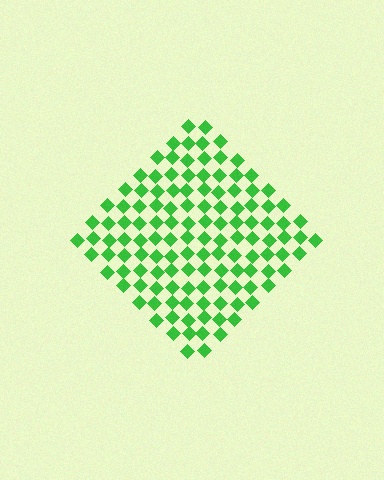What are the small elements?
The small elements are diamonds.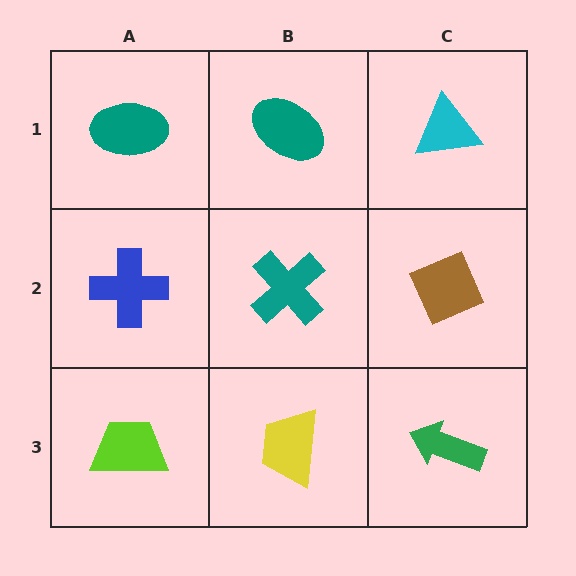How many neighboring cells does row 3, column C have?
2.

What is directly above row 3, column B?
A teal cross.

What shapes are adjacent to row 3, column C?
A brown diamond (row 2, column C), a yellow trapezoid (row 3, column B).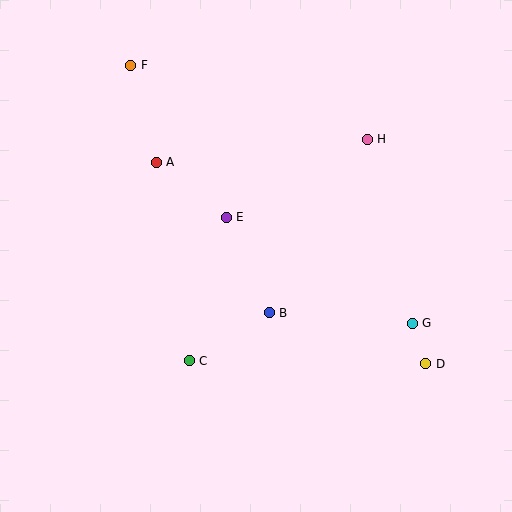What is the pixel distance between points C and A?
The distance between C and A is 201 pixels.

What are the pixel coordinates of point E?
Point E is at (226, 217).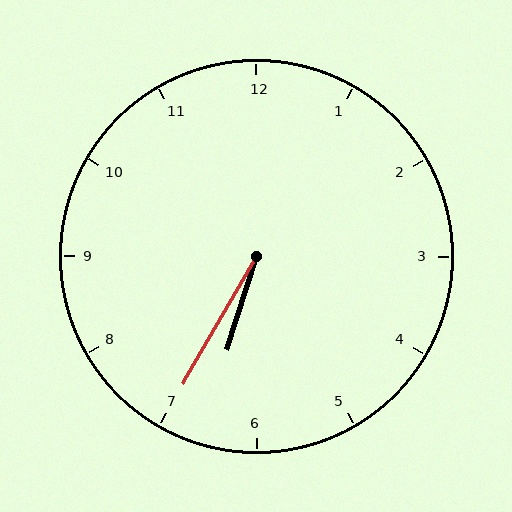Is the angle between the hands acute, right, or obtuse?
It is acute.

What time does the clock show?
6:35.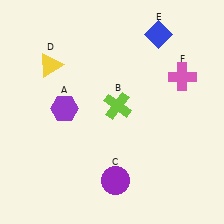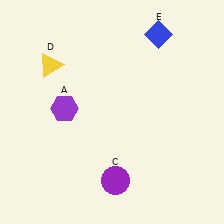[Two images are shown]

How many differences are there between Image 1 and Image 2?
There are 2 differences between the two images.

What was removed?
The pink cross (F), the lime cross (B) were removed in Image 2.